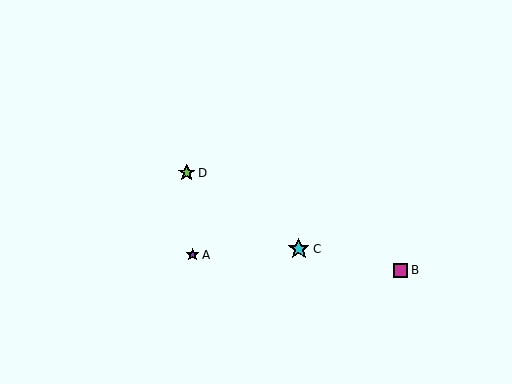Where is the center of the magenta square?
The center of the magenta square is at (400, 270).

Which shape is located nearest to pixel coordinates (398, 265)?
The magenta square (labeled B) at (400, 270) is nearest to that location.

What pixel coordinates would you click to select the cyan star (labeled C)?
Click at (299, 249) to select the cyan star C.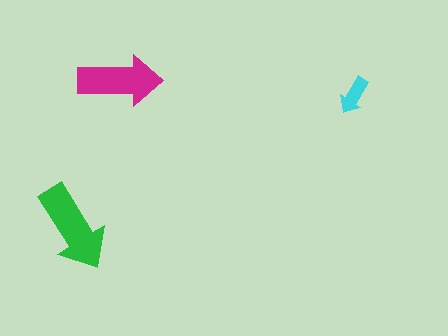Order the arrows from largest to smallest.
the green one, the magenta one, the cyan one.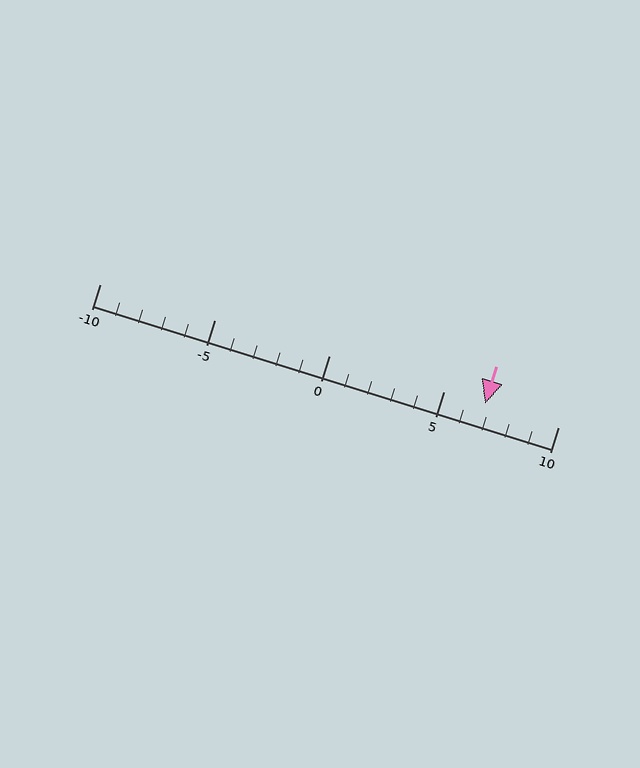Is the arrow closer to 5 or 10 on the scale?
The arrow is closer to 5.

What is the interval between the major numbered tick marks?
The major tick marks are spaced 5 units apart.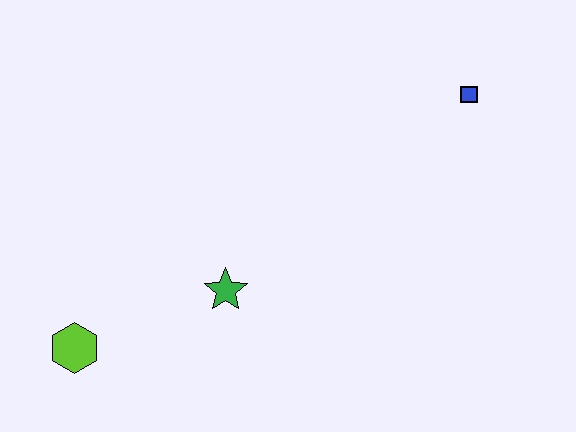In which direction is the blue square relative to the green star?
The blue square is to the right of the green star.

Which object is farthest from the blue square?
The lime hexagon is farthest from the blue square.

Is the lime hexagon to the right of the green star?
No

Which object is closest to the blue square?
The green star is closest to the blue square.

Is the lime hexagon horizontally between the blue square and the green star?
No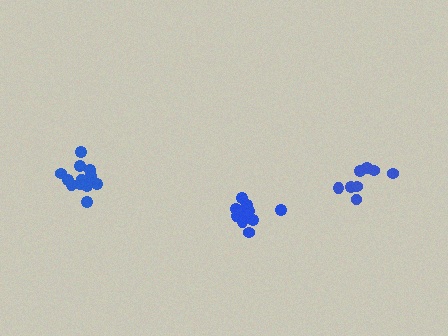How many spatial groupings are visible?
There are 3 spatial groupings.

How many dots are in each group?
Group 1: 8 dots, Group 2: 11 dots, Group 3: 12 dots (31 total).